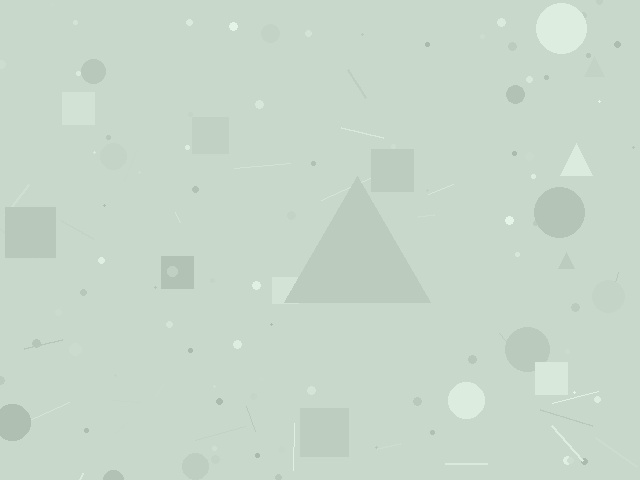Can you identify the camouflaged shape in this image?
The camouflaged shape is a triangle.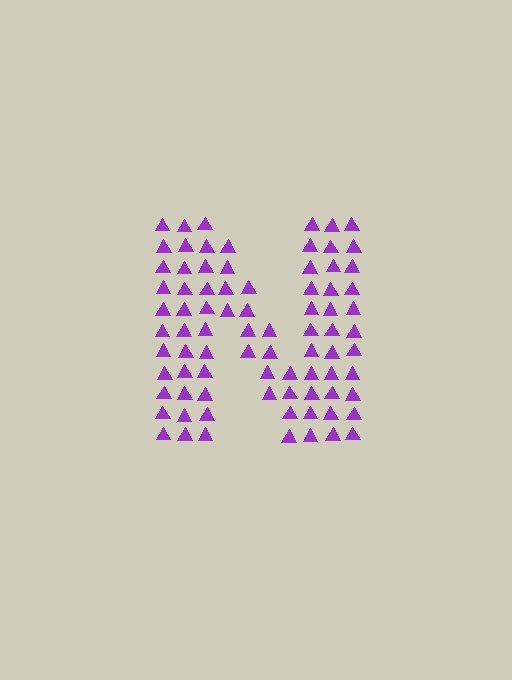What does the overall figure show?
The overall figure shows the letter N.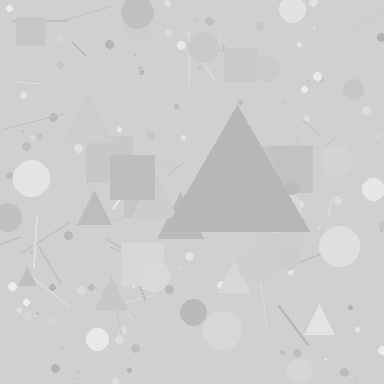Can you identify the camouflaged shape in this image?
The camouflaged shape is a triangle.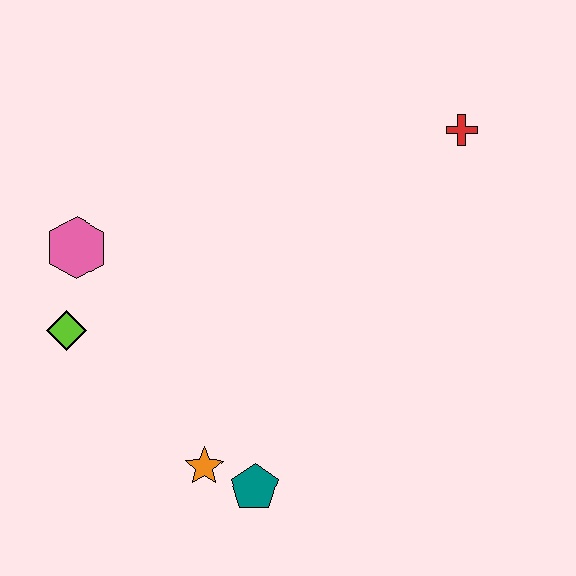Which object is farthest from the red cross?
The lime diamond is farthest from the red cross.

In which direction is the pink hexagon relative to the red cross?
The pink hexagon is to the left of the red cross.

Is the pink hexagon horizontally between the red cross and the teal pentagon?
No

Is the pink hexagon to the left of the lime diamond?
No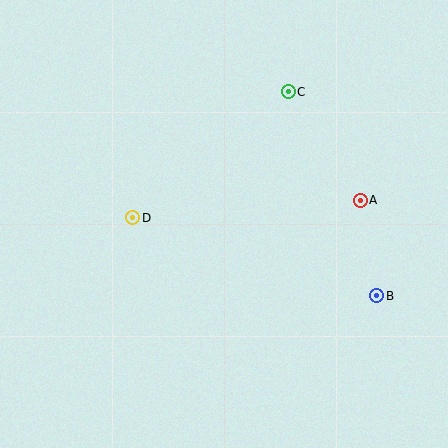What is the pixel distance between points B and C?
The distance between B and C is 222 pixels.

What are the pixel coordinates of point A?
Point A is at (360, 200).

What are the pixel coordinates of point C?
Point C is at (288, 92).